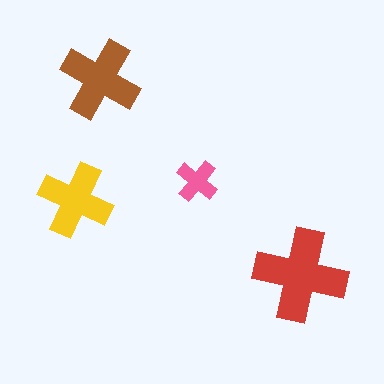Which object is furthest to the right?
The red cross is rightmost.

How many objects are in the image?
There are 4 objects in the image.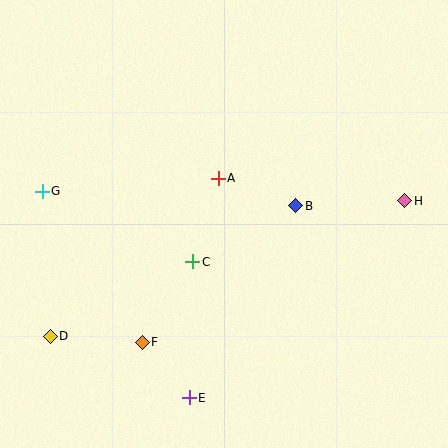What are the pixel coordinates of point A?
Point A is at (218, 178).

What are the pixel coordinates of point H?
Point H is at (405, 201).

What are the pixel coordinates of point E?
Point E is at (189, 398).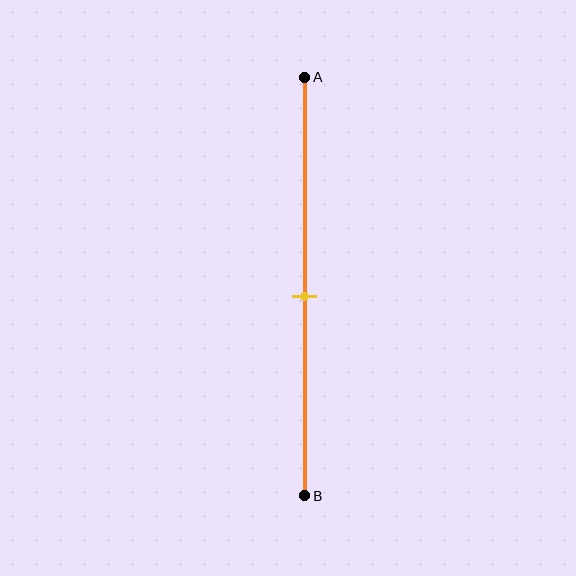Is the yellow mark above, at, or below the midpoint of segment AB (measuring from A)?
The yellow mark is approximately at the midpoint of segment AB.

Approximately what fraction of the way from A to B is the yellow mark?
The yellow mark is approximately 50% of the way from A to B.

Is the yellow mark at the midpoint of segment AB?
Yes, the mark is approximately at the midpoint.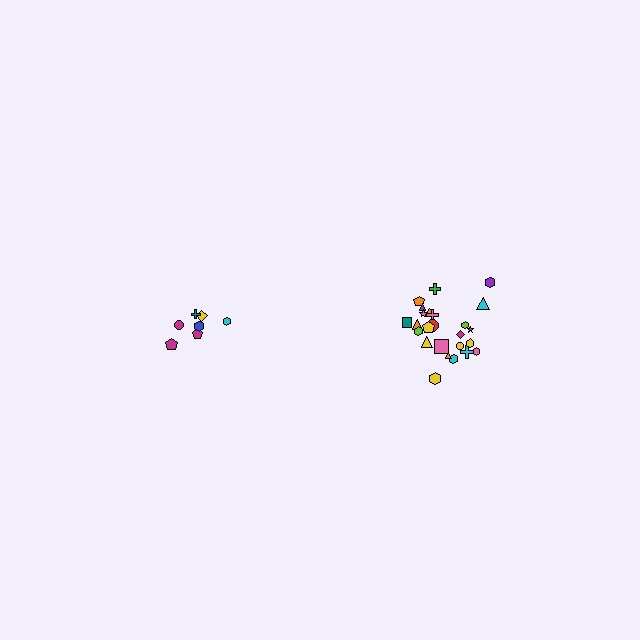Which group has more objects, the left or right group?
The right group.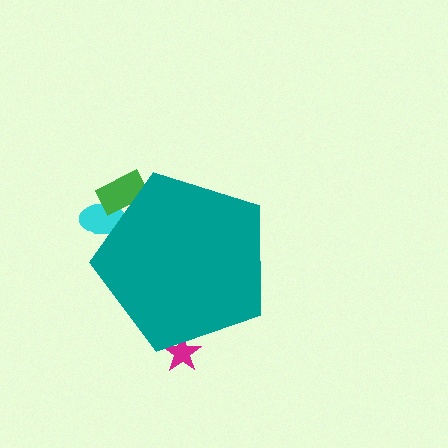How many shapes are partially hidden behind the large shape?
3 shapes are partially hidden.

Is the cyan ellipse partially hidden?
Yes, the cyan ellipse is partially hidden behind the teal pentagon.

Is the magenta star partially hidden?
Yes, the magenta star is partially hidden behind the teal pentagon.